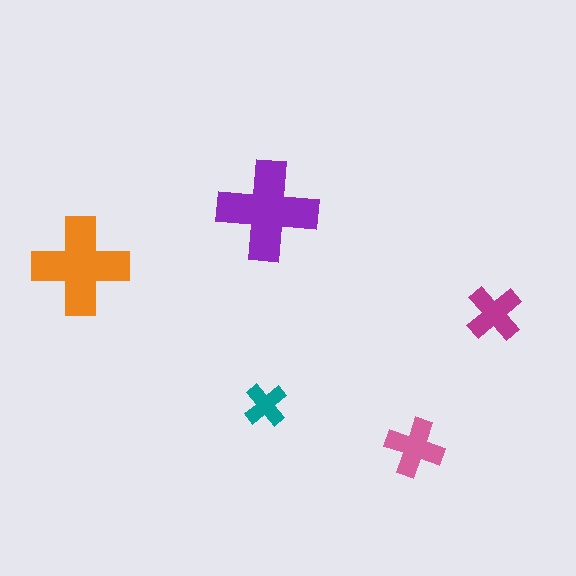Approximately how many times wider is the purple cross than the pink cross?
About 1.5 times wider.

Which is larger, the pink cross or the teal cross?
The pink one.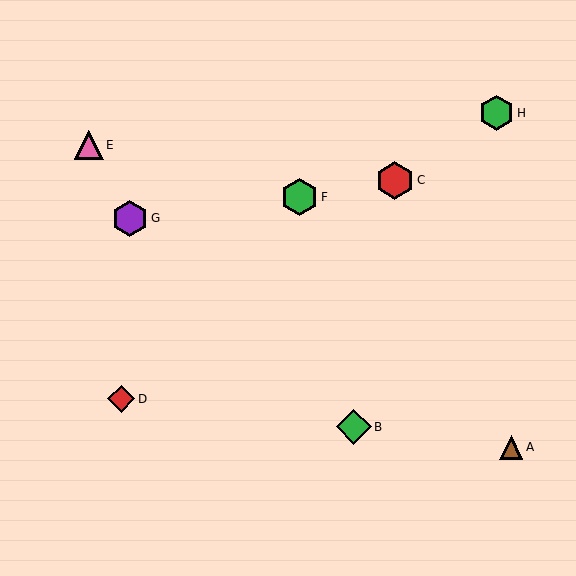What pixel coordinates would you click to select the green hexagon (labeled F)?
Click at (299, 197) to select the green hexagon F.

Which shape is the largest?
The red hexagon (labeled C) is the largest.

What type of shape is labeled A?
Shape A is a brown triangle.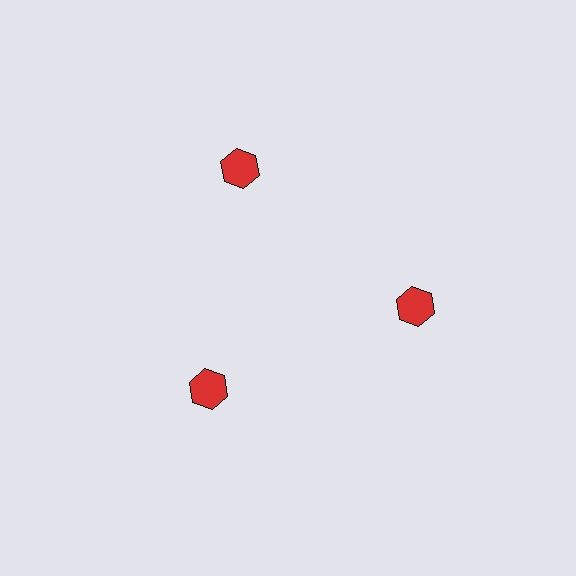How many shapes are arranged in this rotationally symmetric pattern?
There are 3 shapes, arranged in 3 groups of 1.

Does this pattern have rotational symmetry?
Yes, this pattern has 3-fold rotational symmetry. It looks the same after rotating 120 degrees around the center.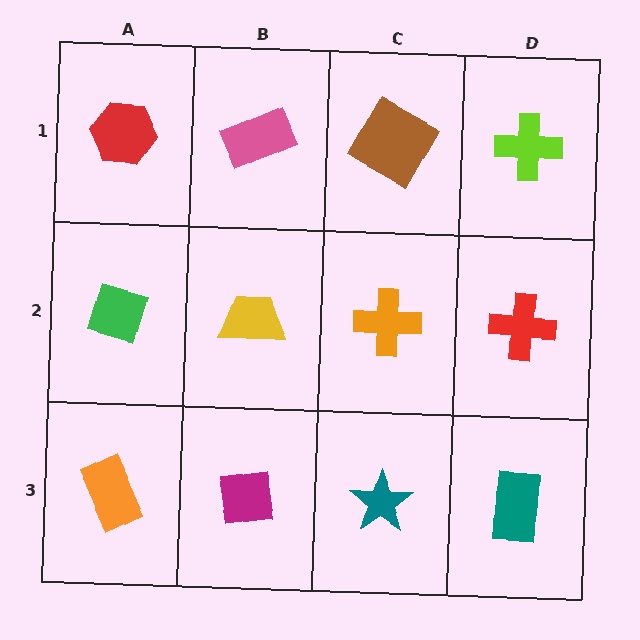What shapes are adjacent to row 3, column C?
An orange cross (row 2, column C), a magenta square (row 3, column B), a teal rectangle (row 3, column D).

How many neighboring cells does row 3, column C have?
3.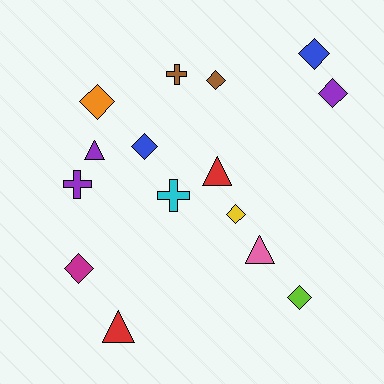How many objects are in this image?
There are 15 objects.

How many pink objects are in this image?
There is 1 pink object.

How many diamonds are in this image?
There are 8 diamonds.